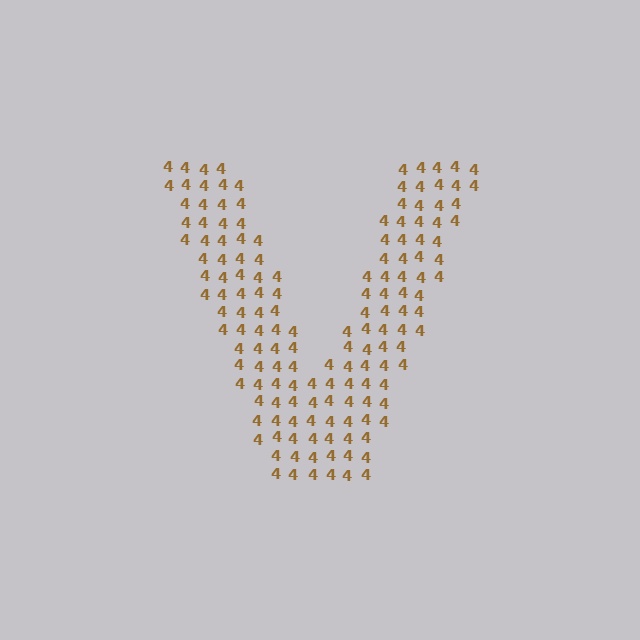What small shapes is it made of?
It is made of small digit 4's.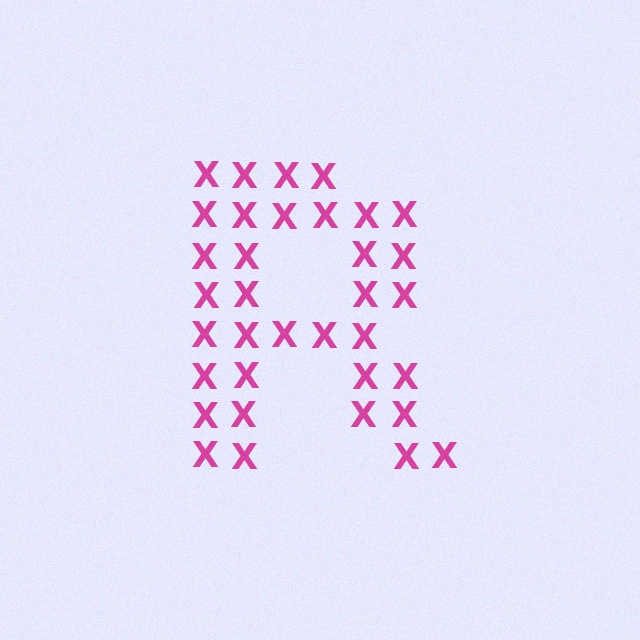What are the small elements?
The small elements are letter X's.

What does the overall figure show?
The overall figure shows the letter R.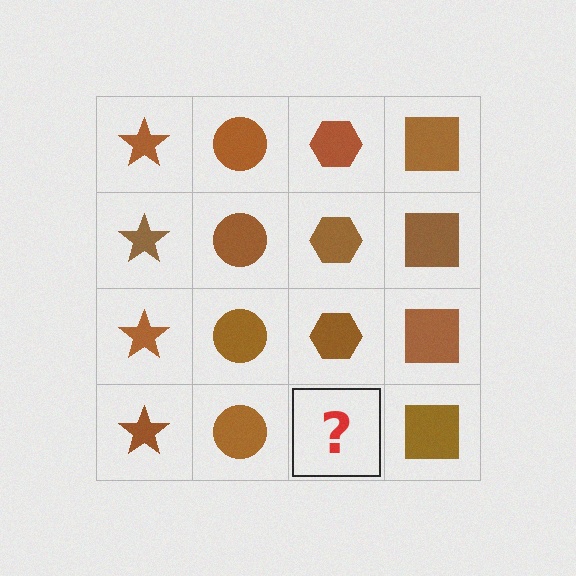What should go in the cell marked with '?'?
The missing cell should contain a brown hexagon.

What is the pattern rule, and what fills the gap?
The rule is that each column has a consistent shape. The gap should be filled with a brown hexagon.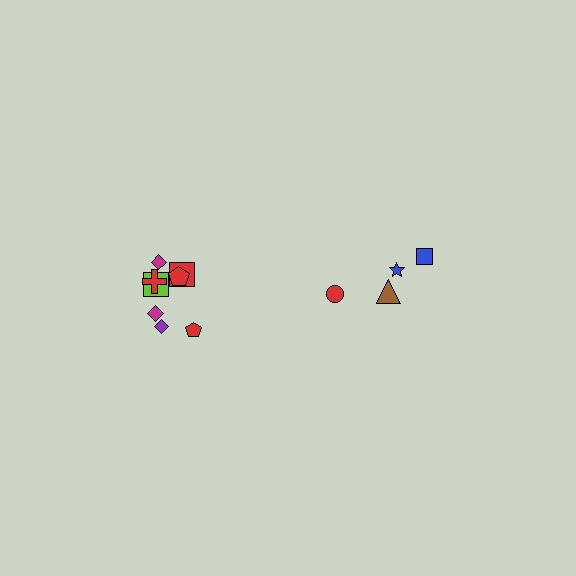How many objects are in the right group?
There are 4 objects.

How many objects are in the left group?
There are 8 objects.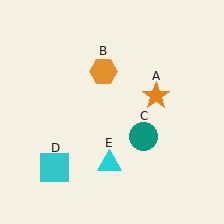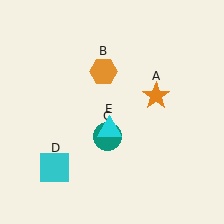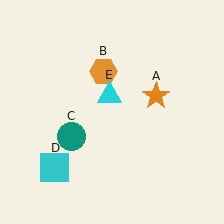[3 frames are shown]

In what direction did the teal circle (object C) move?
The teal circle (object C) moved left.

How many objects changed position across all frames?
2 objects changed position: teal circle (object C), cyan triangle (object E).